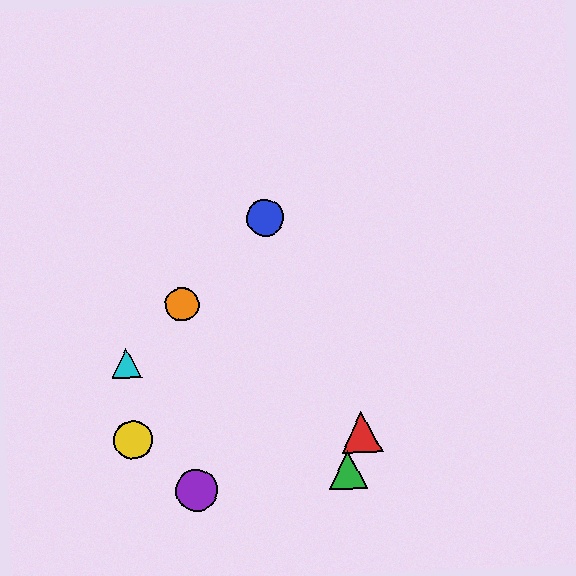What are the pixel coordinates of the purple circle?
The purple circle is at (196, 491).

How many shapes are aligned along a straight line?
3 shapes (the blue circle, the orange circle, the cyan triangle) are aligned along a straight line.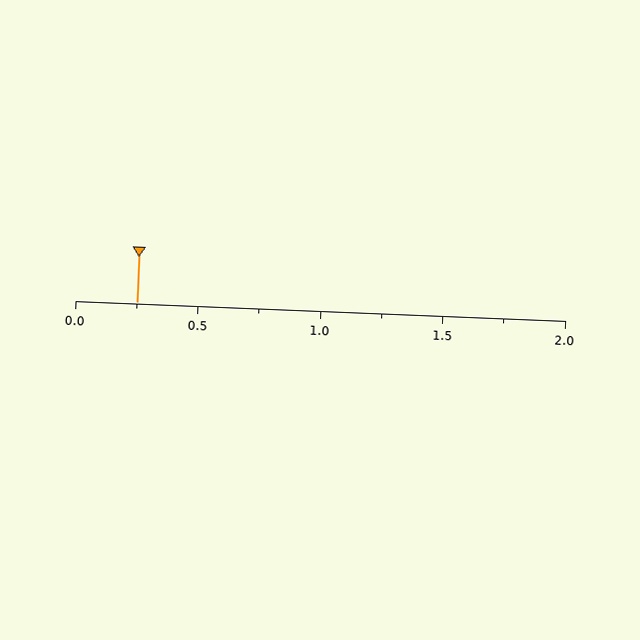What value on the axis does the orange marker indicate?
The marker indicates approximately 0.25.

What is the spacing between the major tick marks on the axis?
The major ticks are spaced 0.5 apart.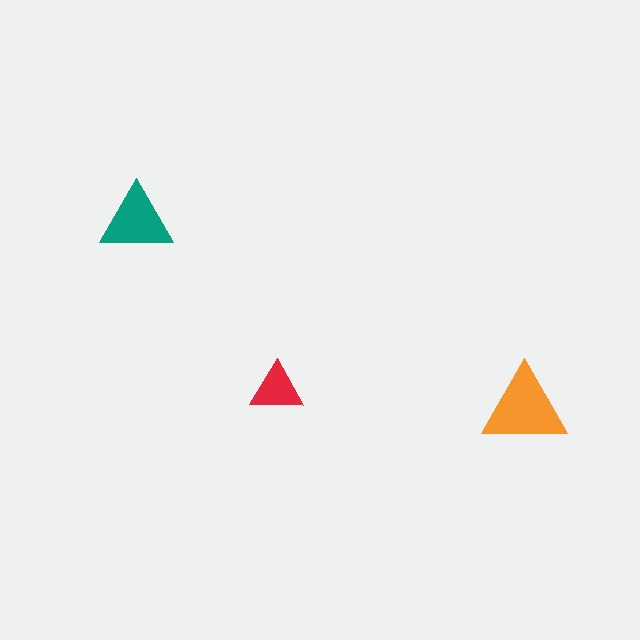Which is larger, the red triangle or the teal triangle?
The teal one.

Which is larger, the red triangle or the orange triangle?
The orange one.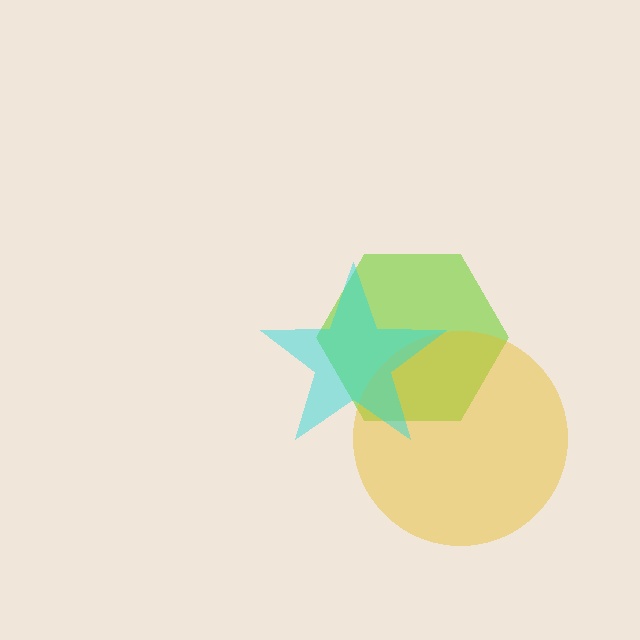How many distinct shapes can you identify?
There are 3 distinct shapes: a lime hexagon, a yellow circle, a cyan star.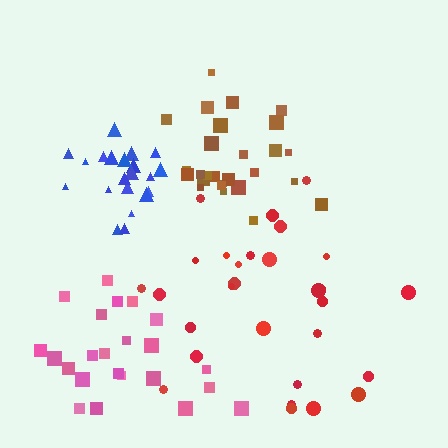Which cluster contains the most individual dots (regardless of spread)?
Red (30).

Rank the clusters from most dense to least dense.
blue, brown, pink, red.